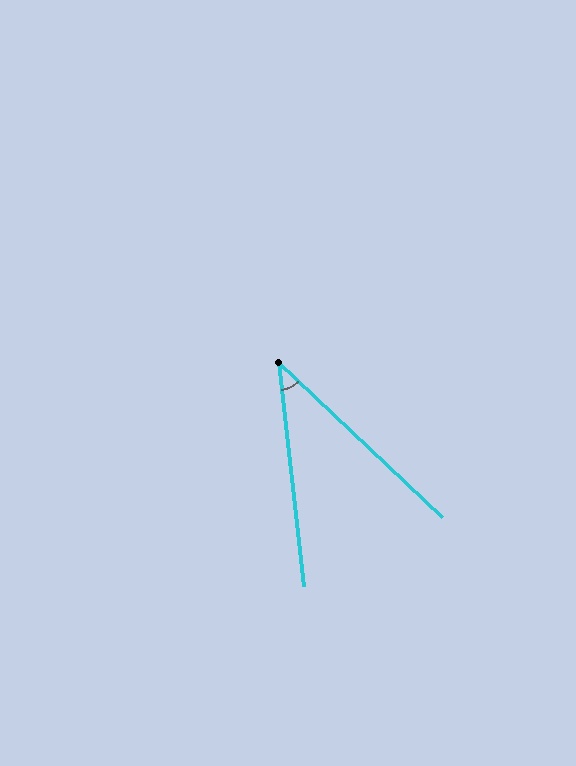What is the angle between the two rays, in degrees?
Approximately 40 degrees.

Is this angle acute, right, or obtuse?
It is acute.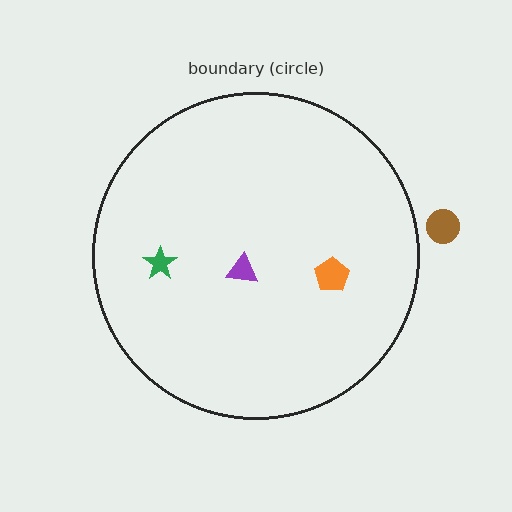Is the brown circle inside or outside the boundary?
Outside.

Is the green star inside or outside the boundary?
Inside.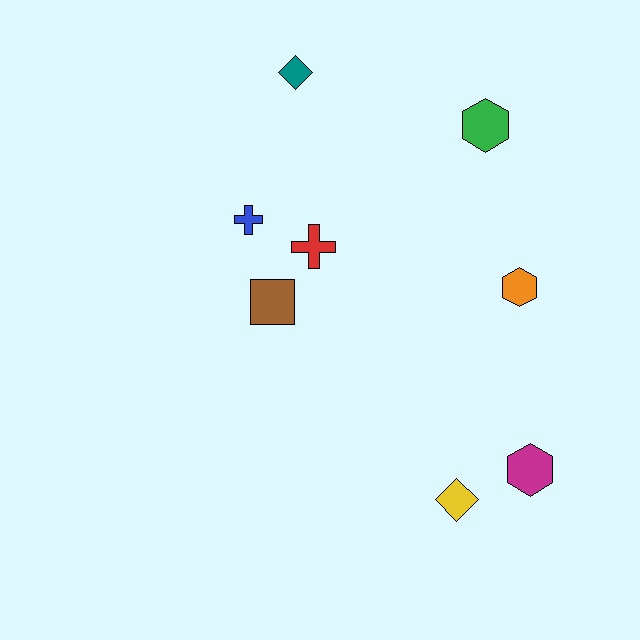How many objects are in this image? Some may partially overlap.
There are 8 objects.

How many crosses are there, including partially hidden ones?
There are 2 crosses.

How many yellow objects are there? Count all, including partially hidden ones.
There is 1 yellow object.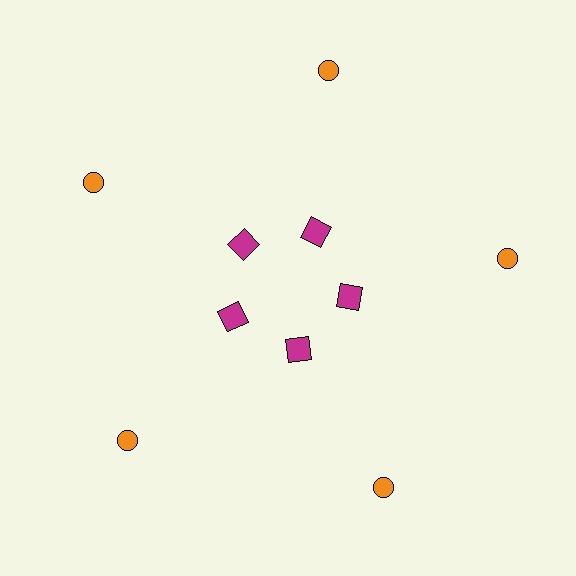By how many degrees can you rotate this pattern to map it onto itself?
The pattern maps onto itself every 72 degrees of rotation.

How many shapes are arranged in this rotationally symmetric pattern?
There are 10 shapes, arranged in 5 groups of 2.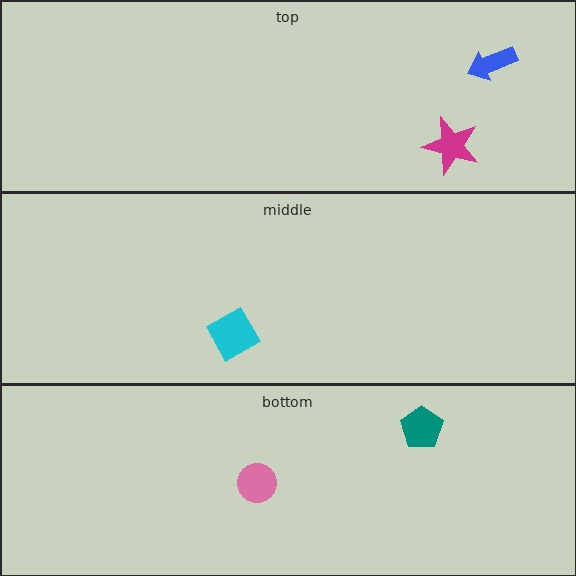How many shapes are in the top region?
2.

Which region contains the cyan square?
The middle region.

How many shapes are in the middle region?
1.